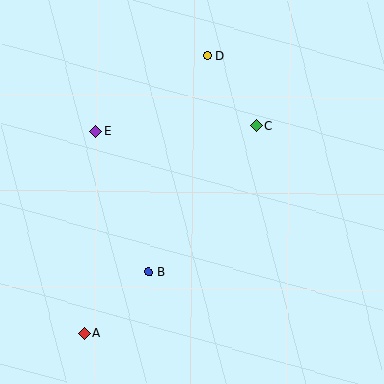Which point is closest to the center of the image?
Point B at (149, 272) is closest to the center.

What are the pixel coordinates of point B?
Point B is at (149, 272).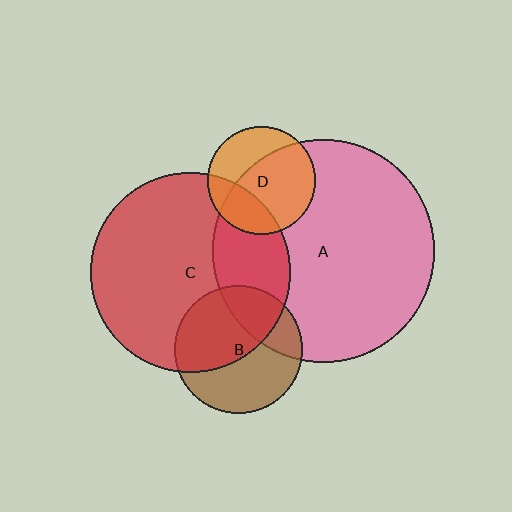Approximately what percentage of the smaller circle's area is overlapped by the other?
Approximately 50%.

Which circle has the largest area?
Circle A (pink).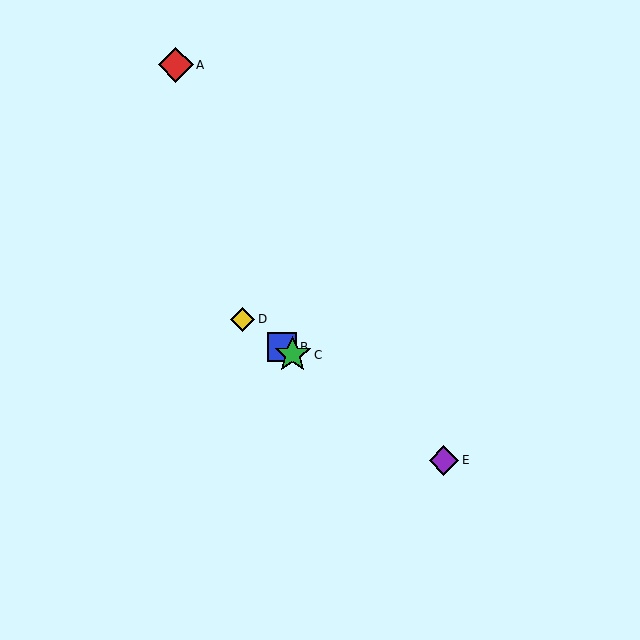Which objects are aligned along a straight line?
Objects B, C, D, E are aligned along a straight line.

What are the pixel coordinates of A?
Object A is at (176, 65).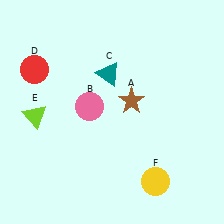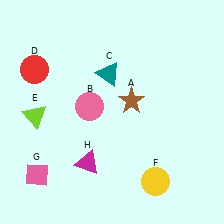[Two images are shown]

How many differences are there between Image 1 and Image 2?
There are 2 differences between the two images.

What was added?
A pink diamond (G), a magenta triangle (H) were added in Image 2.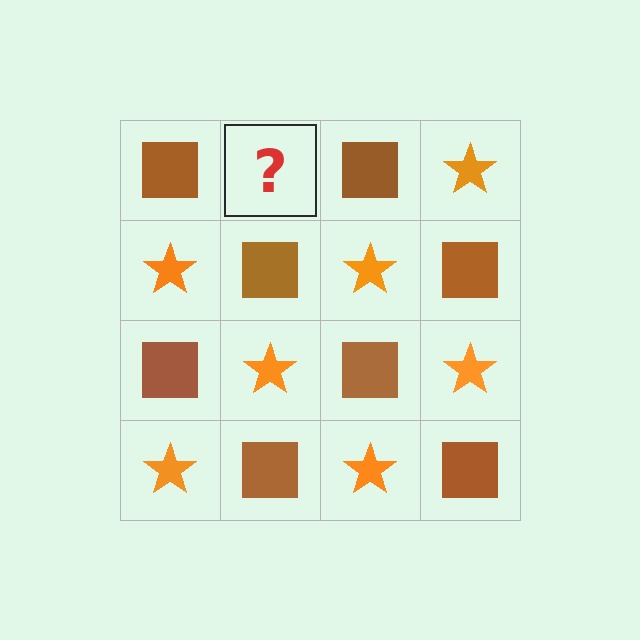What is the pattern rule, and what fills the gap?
The rule is that it alternates brown square and orange star in a checkerboard pattern. The gap should be filled with an orange star.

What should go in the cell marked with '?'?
The missing cell should contain an orange star.